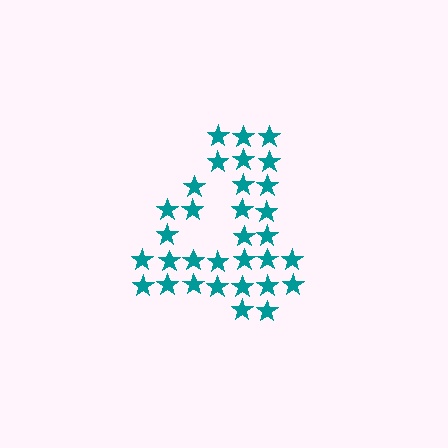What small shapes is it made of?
It is made of small stars.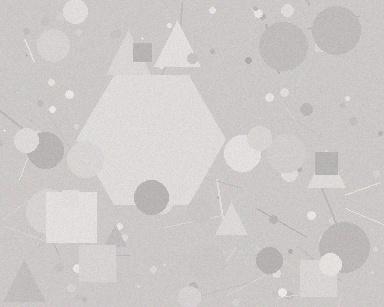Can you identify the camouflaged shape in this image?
The camouflaged shape is a hexagon.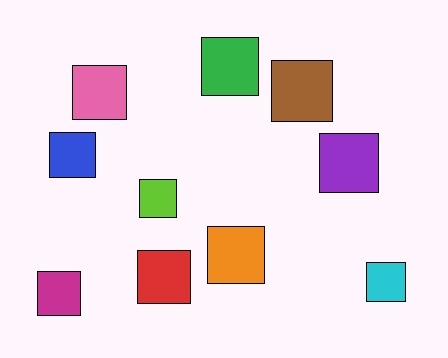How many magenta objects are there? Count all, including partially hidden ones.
There is 1 magenta object.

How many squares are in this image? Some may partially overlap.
There are 10 squares.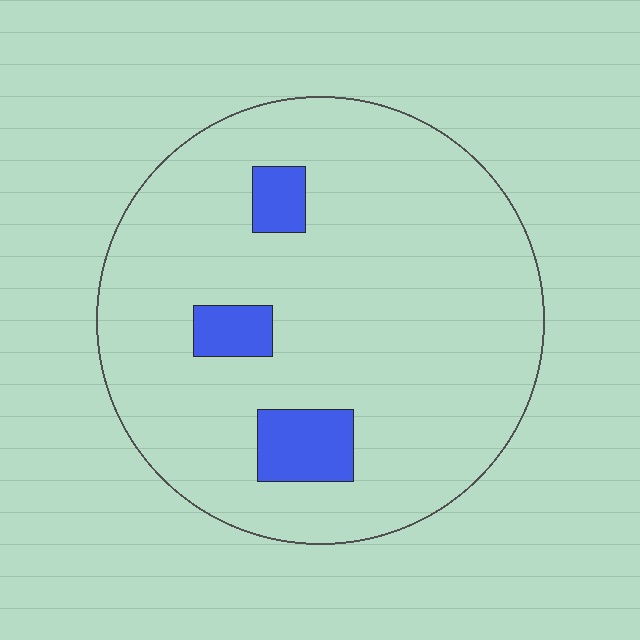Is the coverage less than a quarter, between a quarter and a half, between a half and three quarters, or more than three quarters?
Less than a quarter.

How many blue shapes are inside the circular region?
3.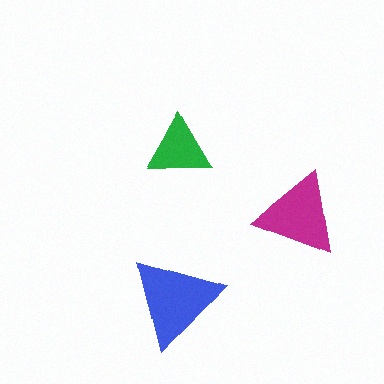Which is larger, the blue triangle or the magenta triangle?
The blue one.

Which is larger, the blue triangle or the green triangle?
The blue one.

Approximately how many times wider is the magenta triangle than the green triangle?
About 1.5 times wider.